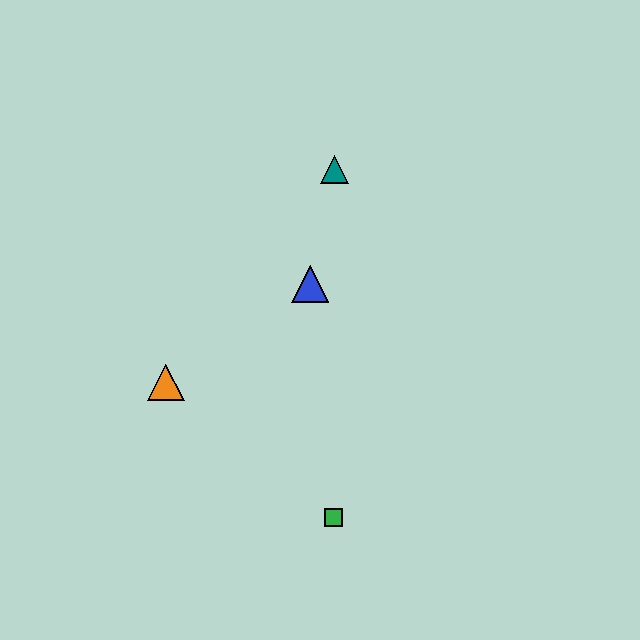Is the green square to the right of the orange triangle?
Yes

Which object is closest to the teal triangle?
The blue triangle is closest to the teal triangle.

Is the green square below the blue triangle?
Yes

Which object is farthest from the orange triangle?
The teal triangle is farthest from the orange triangle.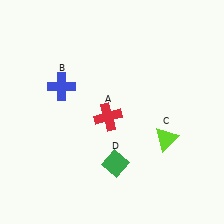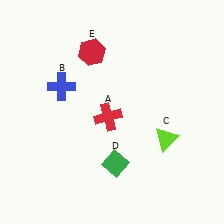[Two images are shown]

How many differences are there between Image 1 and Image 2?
There is 1 difference between the two images.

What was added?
A red hexagon (E) was added in Image 2.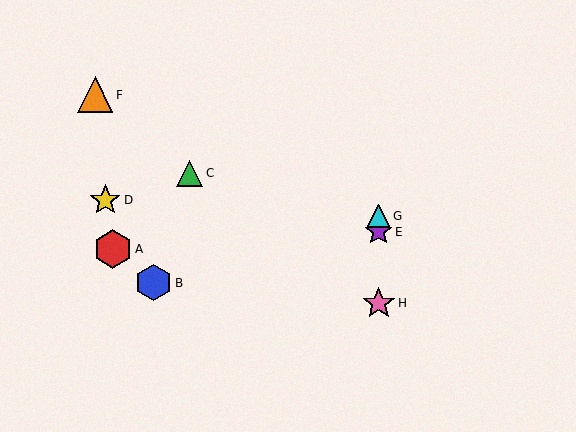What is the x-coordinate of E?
Object E is at x≈379.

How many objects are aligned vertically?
3 objects (E, G, H) are aligned vertically.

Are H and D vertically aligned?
No, H is at x≈379 and D is at x≈105.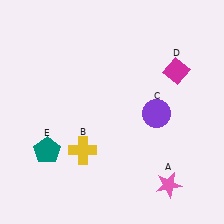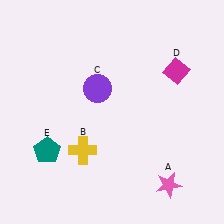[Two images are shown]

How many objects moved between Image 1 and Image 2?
1 object moved between the two images.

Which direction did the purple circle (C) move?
The purple circle (C) moved left.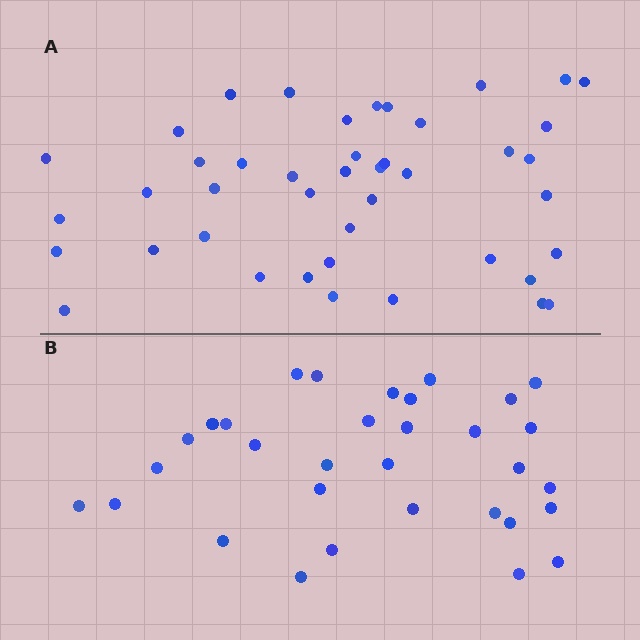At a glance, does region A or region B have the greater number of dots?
Region A (the top region) has more dots.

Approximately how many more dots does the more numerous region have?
Region A has roughly 12 or so more dots than region B.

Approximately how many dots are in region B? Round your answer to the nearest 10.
About 30 dots. (The exact count is 32, which rounds to 30.)